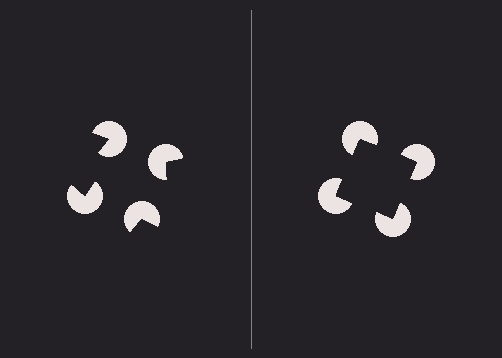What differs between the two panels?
The pac-man discs are positioned identically on both sides; only the wedge orientations differ. On the right they align to a square; on the left they are misaligned.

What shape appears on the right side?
An illusory square.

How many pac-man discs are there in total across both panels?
8 — 4 on each side.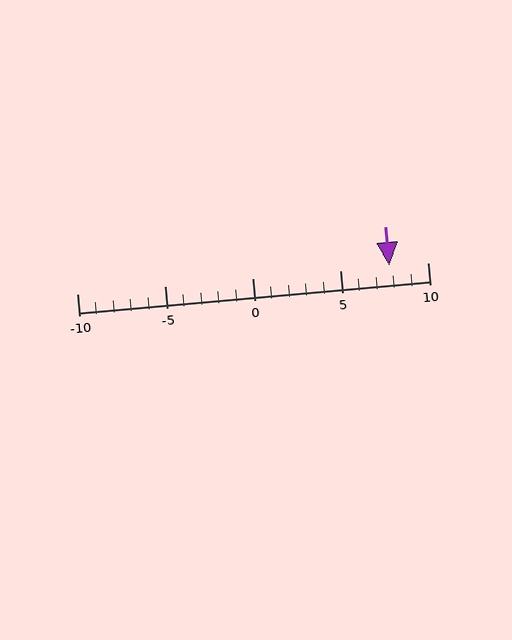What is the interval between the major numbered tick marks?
The major tick marks are spaced 5 units apart.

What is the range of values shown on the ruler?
The ruler shows values from -10 to 10.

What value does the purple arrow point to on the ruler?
The purple arrow points to approximately 8.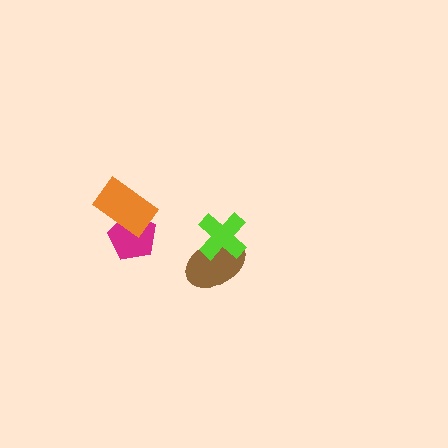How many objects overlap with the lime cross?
1 object overlaps with the lime cross.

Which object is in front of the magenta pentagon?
The orange rectangle is in front of the magenta pentagon.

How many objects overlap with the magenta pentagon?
1 object overlaps with the magenta pentagon.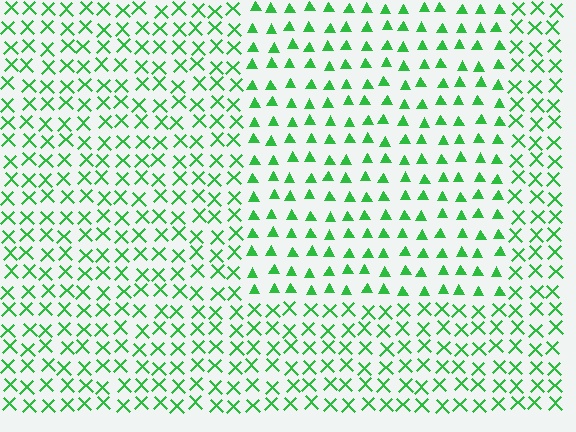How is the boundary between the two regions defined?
The boundary is defined by a change in element shape: triangles inside vs. X marks outside. All elements share the same color and spacing.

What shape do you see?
I see a rectangle.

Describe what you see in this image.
The image is filled with small green elements arranged in a uniform grid. A rectangle-shaped region contains triangles, while the surrounding area contains X marks. The boundary is defined purely by the change in element shape.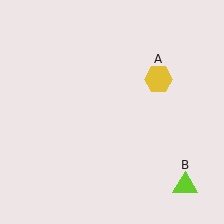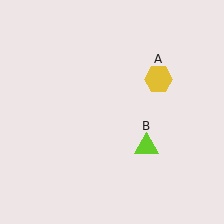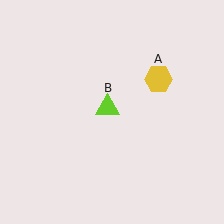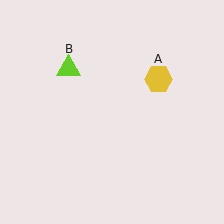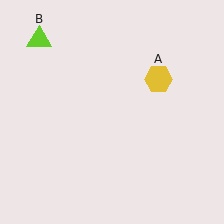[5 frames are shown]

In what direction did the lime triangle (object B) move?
The lime triangle (object B) moved up and to the left.